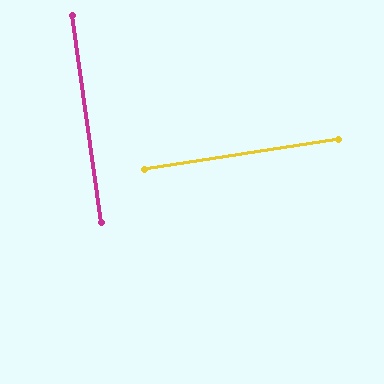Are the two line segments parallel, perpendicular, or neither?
Perpendicular — they meet at approximately 90°.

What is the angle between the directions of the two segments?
Approximately 90 degrees.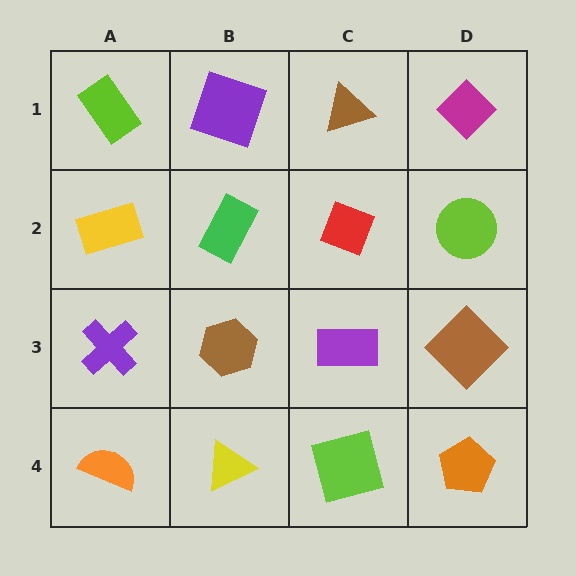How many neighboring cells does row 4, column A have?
2.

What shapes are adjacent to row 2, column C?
A brown triangle (row 1, column C), a purple rectangle (row 3, column C), a green rectangle (row 2, column B), a lime circle (row 2, column D).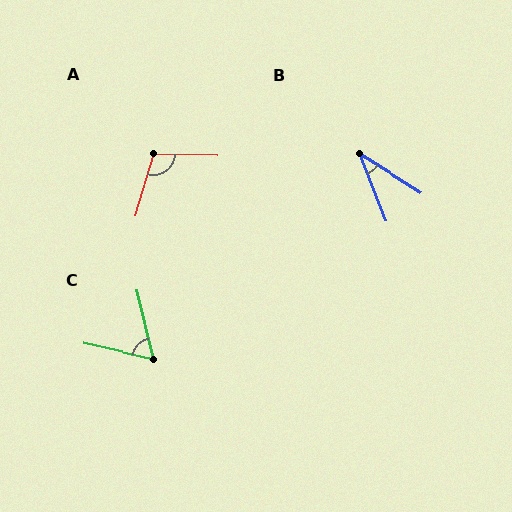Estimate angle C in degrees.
Approximately 64 degrees.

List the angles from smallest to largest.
B (37°), C (64°), A (105°).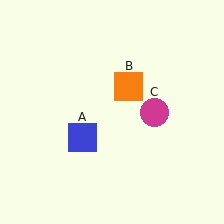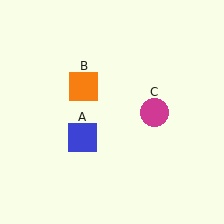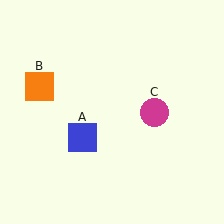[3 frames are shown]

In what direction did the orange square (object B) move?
The orange square (object B) moved left.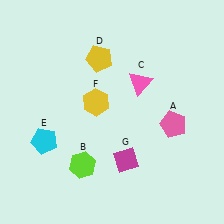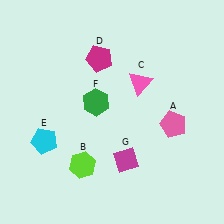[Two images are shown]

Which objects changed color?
D changed from yellow to magenta. F changed from yellow to green.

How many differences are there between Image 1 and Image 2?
There are 2 differences between the two images.